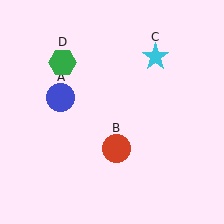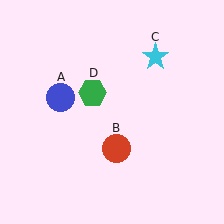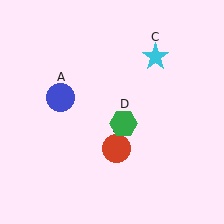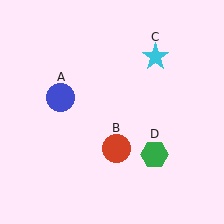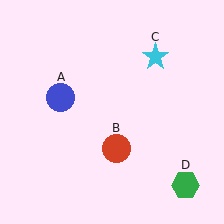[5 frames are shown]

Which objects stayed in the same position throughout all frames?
Blue circle (object A) and red circle (object B) and cyan star (object C) remained stationary.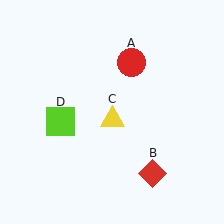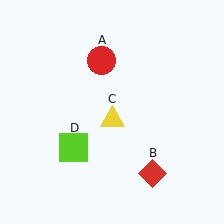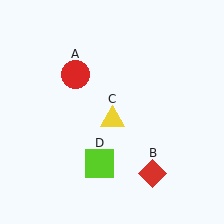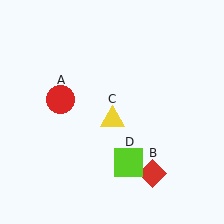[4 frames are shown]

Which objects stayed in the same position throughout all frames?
Red diamond (object B) and yellow triangle (object C) remained stationary.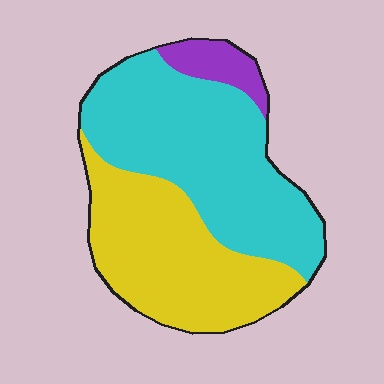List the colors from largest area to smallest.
From largest to smallest: cyan, yellow, purple.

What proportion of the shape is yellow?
Yellow covers 41% of the shape.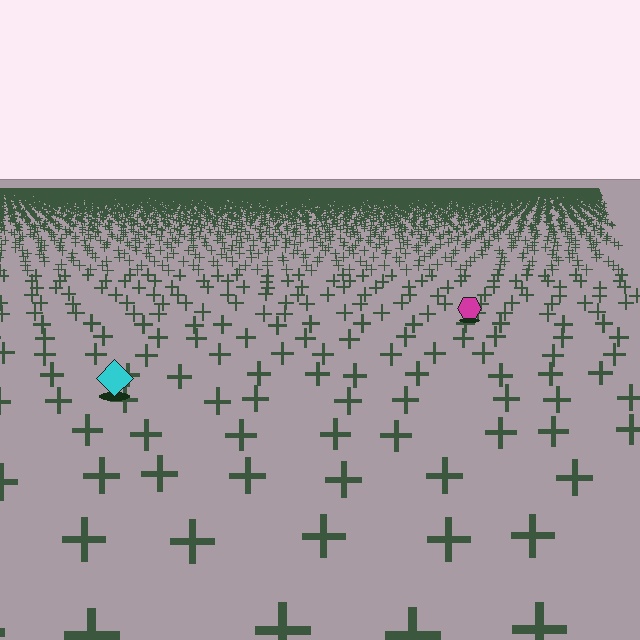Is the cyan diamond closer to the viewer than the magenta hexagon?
Yes. The cyan diamond is closer — you can tell from the texture gradient: the ground texture is coarser near it.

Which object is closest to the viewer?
The cyan diamond is closest. The texture marks near it are larger and more spread out.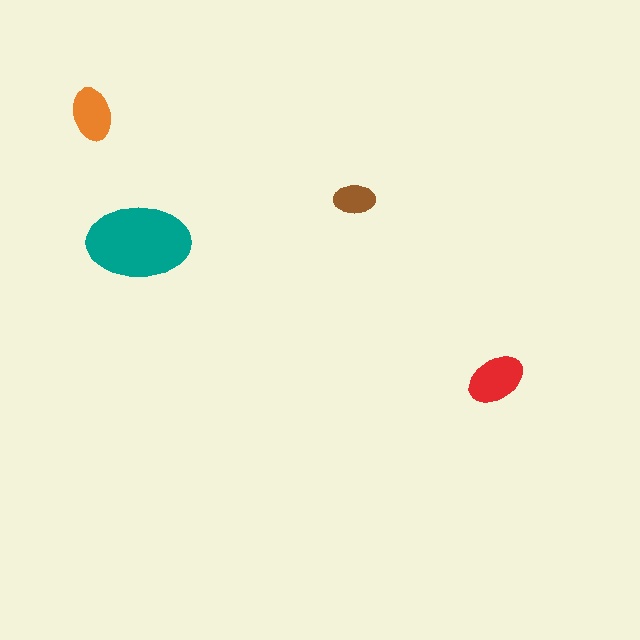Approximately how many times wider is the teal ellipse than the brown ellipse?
About 2.5 times wider.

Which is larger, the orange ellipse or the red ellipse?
The red one.